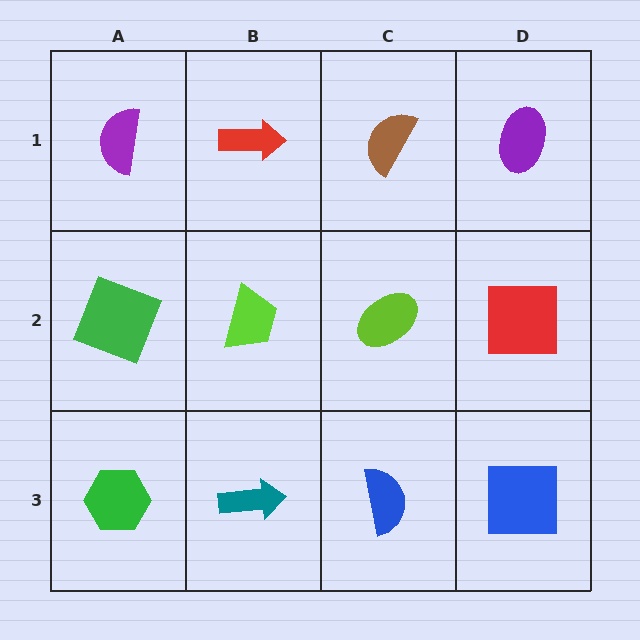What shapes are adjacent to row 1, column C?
A lime ellipse (row 2, column C), a red arrow (row 1, column B), a purple ellipse (row 1, column D).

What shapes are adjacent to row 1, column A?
A green square (row 2, column A), a red arrow (row 1, column B).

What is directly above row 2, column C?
A brown semicircle.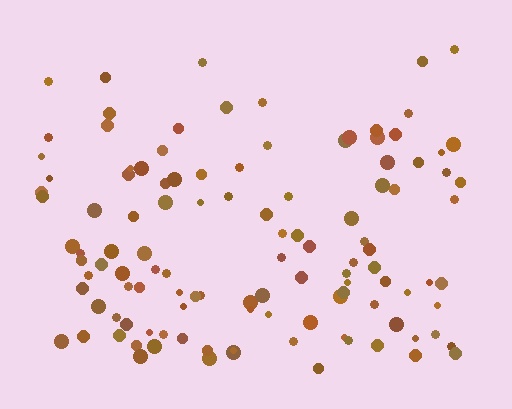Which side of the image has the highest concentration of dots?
The bottom.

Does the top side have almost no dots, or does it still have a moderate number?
Still a moderate number, just noticeably fewer than the bottom.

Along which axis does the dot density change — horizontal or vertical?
Vertical.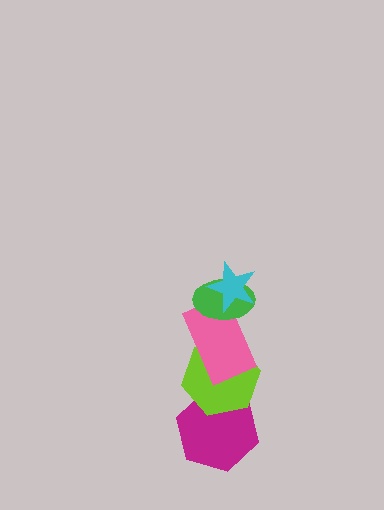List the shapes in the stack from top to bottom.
From top to bottom: the cyan star, the green ellipse, the pink rectangle, the lime hexagon, the magenta hexagon.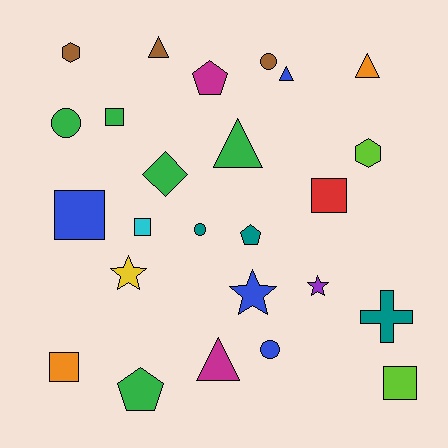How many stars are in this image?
There are 3 stars.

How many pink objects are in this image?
There are no pink objects.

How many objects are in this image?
There are 25 objects.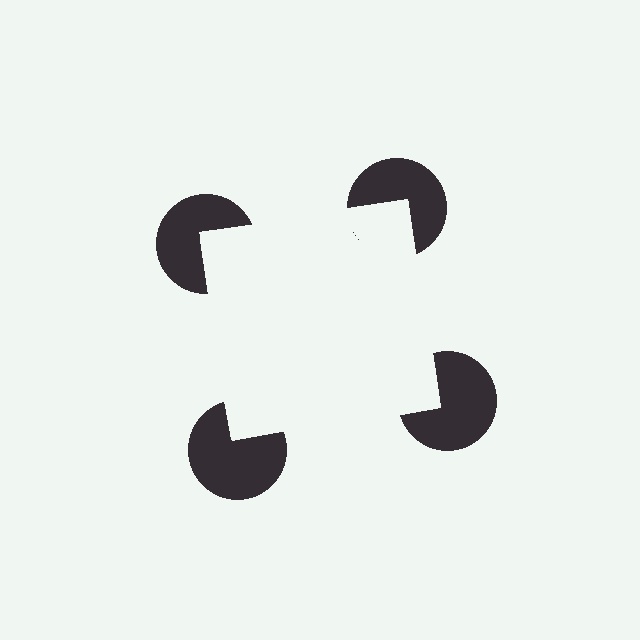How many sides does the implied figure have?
4 sides.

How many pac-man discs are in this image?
There are 4 — one at each vertex of the illusory square.